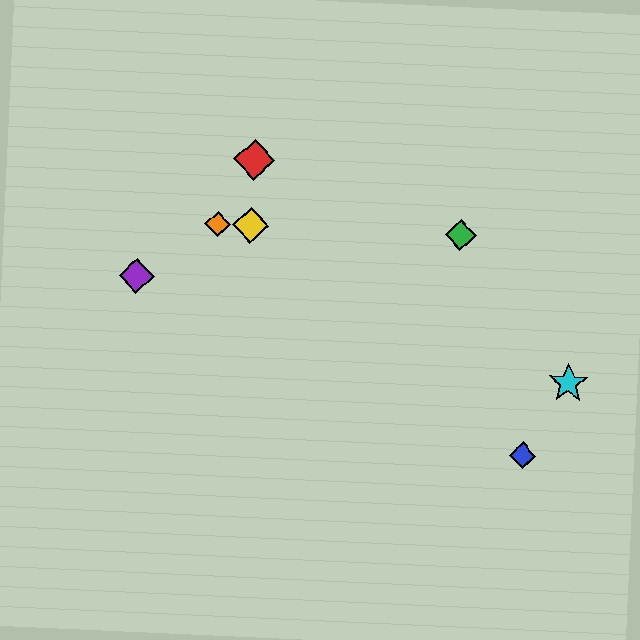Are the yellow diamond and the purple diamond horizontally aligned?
No, the yellow diamond is at y≈225 and the purple diamond is at y≈276.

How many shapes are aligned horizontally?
3 shapes (the green diamond, the yellow diamond, the orange diamond) are aligned horizontally.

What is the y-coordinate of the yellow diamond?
The yellow diamond is at y≈225.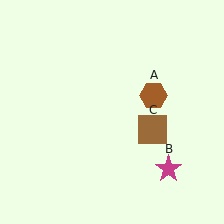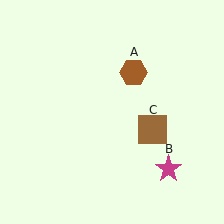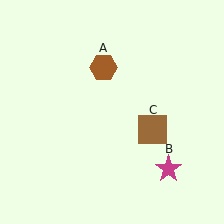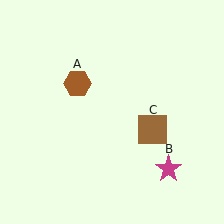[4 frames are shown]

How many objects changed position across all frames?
1 object changed position: brown hexagon (object A).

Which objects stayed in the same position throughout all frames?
Magenta star (object B) and brown square (object C) remained stationary.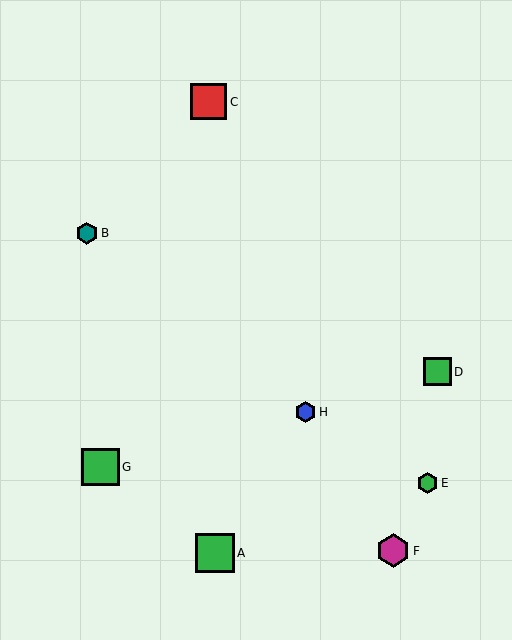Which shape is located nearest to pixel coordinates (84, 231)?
The teal hexagon (labeled B) at (87, 233) is nearest to that location.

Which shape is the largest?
The green square (labeled A) is the largest.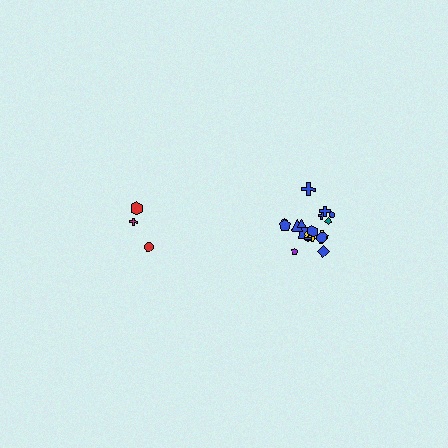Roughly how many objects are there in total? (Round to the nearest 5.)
Roughly 20 objects in total.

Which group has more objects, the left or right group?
The right group.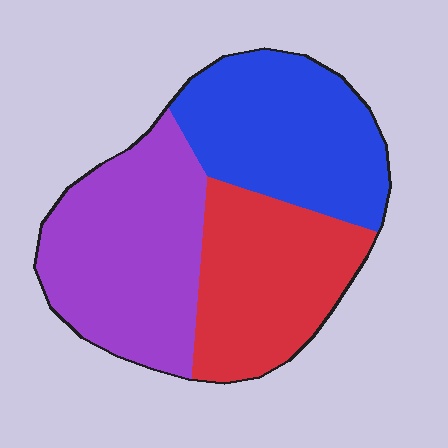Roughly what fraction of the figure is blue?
Blue takes up about one third (1/3) of the figure.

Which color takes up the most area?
Purple, at roughly 35%.